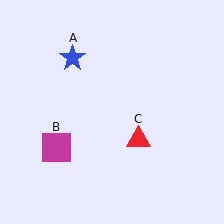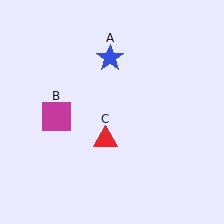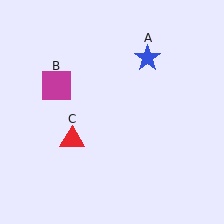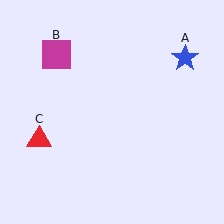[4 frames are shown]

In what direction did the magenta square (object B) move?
The magenta square (object B) moved up.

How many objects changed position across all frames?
3 objects changed position: blue star (object A), magenta square (object B), red triangle (object C).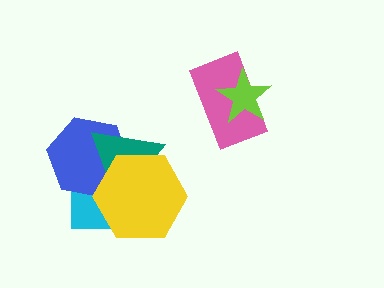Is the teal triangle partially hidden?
Yes, it is partially covered by another shape.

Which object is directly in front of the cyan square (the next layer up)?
The blue hexagon is directly in front of the cyan square.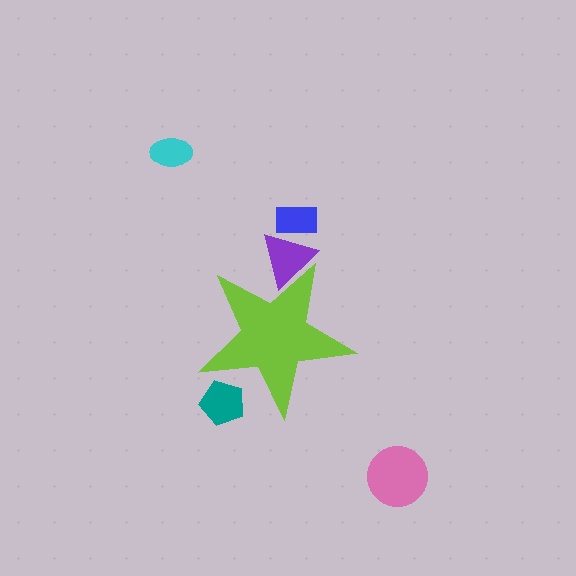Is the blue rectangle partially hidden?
No, the blue rectangle is fully visible.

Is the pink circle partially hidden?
No, the pink circle is fully visible.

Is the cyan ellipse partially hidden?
No, the cyan ellipse is fully visible.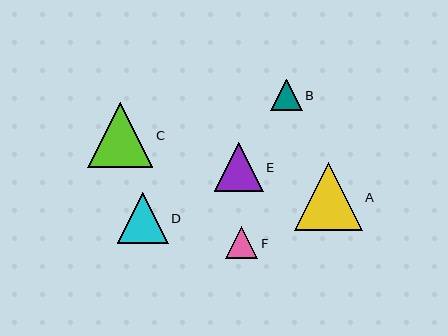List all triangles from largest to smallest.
From largest to smallest: A, C, D, E, F, B.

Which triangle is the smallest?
Triangle B is the smallest with a size of approximately 31 pixels.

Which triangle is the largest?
Triangle A is the largest with a size of approximately 68 pixels.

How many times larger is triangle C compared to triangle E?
Triangle C is approximately 1.3 times the size of triangle E.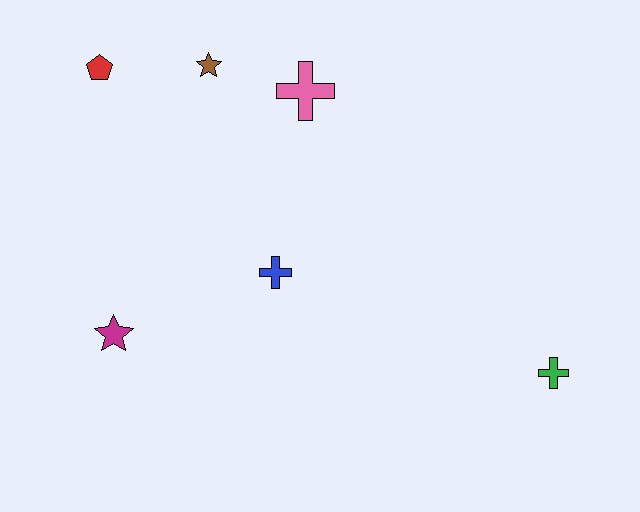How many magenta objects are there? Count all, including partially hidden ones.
There is 1 magenta object.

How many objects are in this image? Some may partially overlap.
There are 6 objects.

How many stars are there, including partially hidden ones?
There are 2 stars.